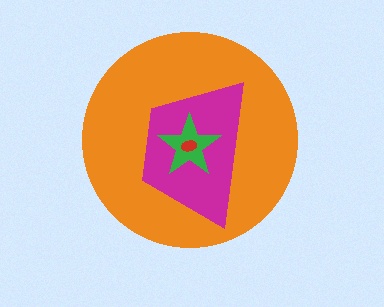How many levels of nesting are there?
4.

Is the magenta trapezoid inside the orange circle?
Yes.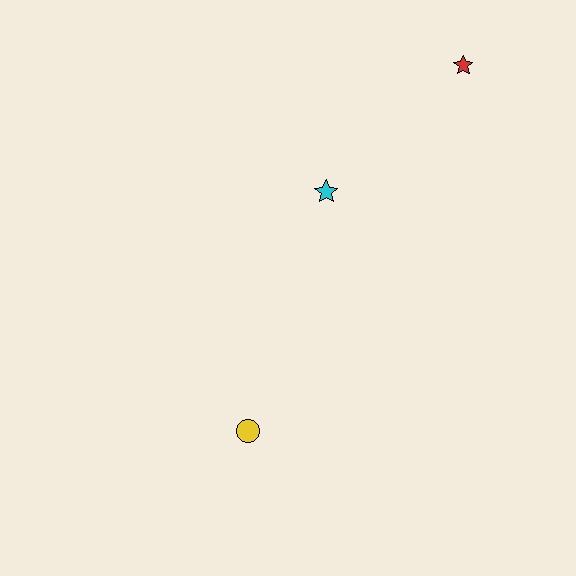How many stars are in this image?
There are 2 stars.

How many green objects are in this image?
There are no green objects.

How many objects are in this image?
There are 3 objects.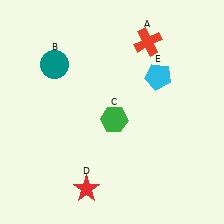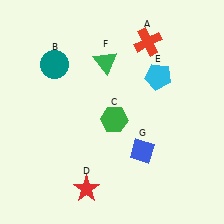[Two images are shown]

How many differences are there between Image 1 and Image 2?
There are 2 differences between the two images.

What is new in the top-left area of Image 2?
A green triangle (F) was added in the top-left area of Image 2.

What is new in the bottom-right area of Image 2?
A blue diamond (G) was added in the bottom-right area of Image 2.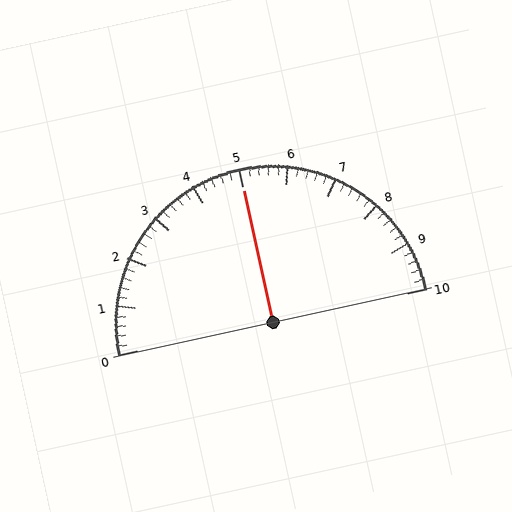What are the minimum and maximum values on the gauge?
The gauge ranges from 0 to 10.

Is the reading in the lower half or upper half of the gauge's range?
The reading is in the upper half of the range (0 to 10).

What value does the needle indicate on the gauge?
The needle indicates approximately 5.0.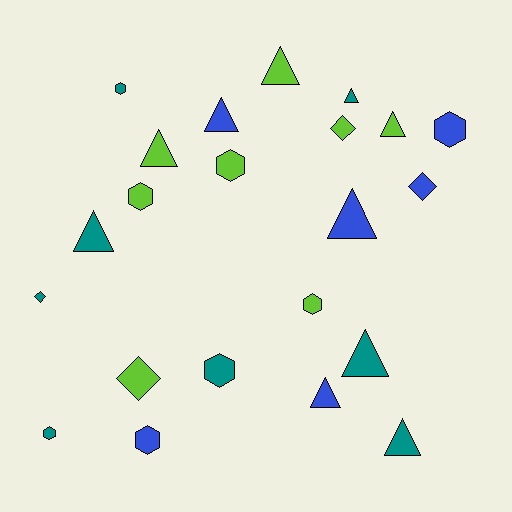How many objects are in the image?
There are 22 objects.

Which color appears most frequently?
Lime, with 8 objects.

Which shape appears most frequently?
Triangle, with 10 objects.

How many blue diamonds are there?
There is 1 blue diamond.